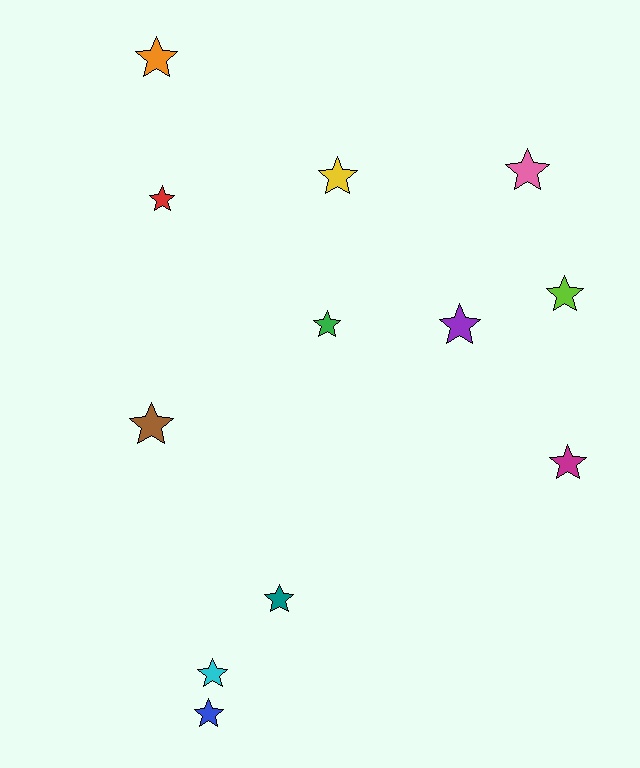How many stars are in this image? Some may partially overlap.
There are 12 stars.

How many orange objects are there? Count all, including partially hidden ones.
There is 1 orange object.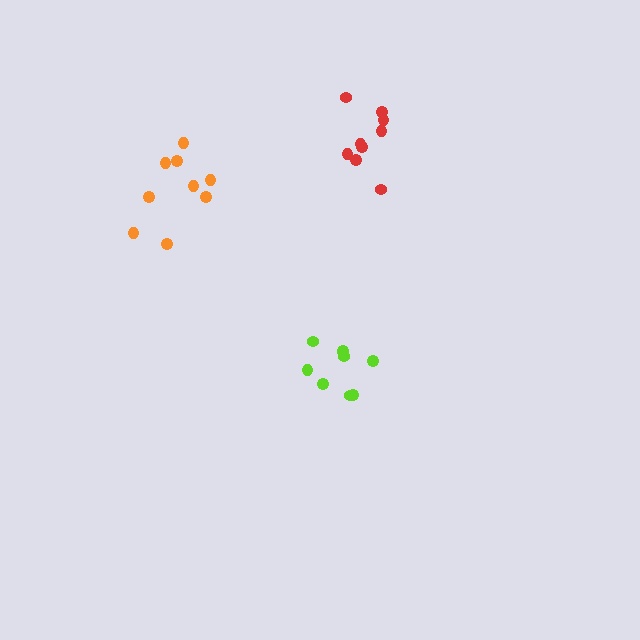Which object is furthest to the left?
The orange cluster is leftmost.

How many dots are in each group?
Group 1: 9 dots, Group 2: 9 dots, Group 3: 9 dots (27 total).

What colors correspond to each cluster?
The clusters are colored: lime, red, orange.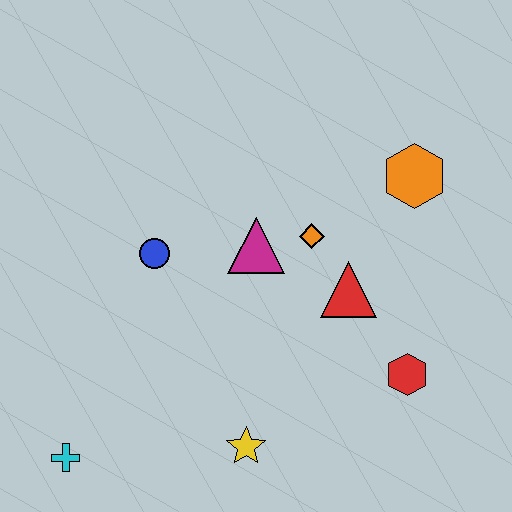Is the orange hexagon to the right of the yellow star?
Yes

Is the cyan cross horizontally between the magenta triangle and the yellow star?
No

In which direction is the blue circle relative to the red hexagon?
The blue circle is to the left of the red hexagon.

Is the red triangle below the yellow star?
No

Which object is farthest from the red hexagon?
The cyan cross is farthest from the red hexagon.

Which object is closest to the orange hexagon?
The orange diamond is closest to the orange hexagon.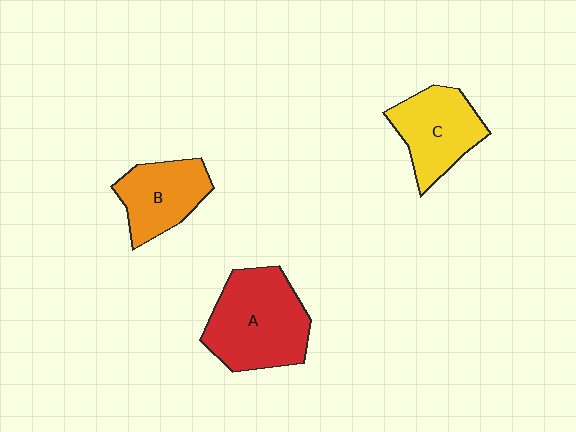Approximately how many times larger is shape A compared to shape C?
Approximately 1.4 times.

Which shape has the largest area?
Shape A (red).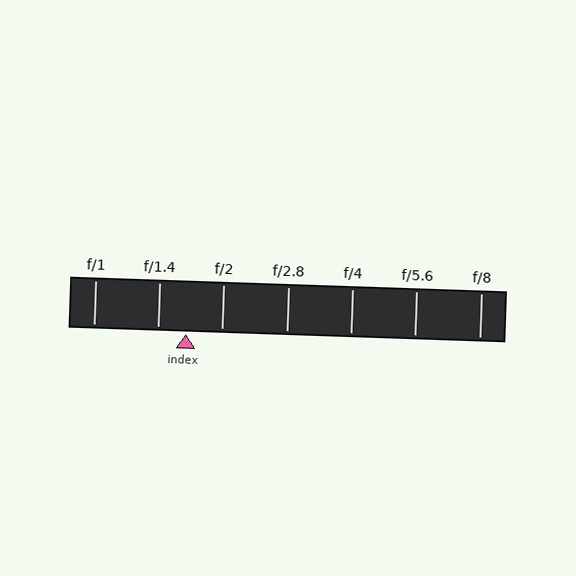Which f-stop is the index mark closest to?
The index mark is closest to f/1.4.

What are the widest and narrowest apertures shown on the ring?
The widest aperture shown is f/1 and the narrowest is f/8.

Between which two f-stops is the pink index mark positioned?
The index mark is between f/1.4 and f/2.